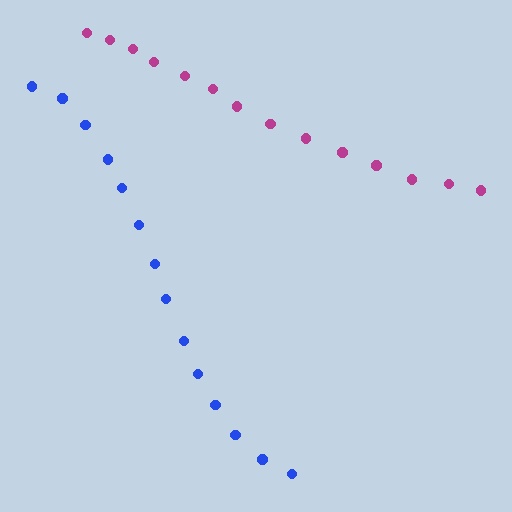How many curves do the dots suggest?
There are 2 distinct paths.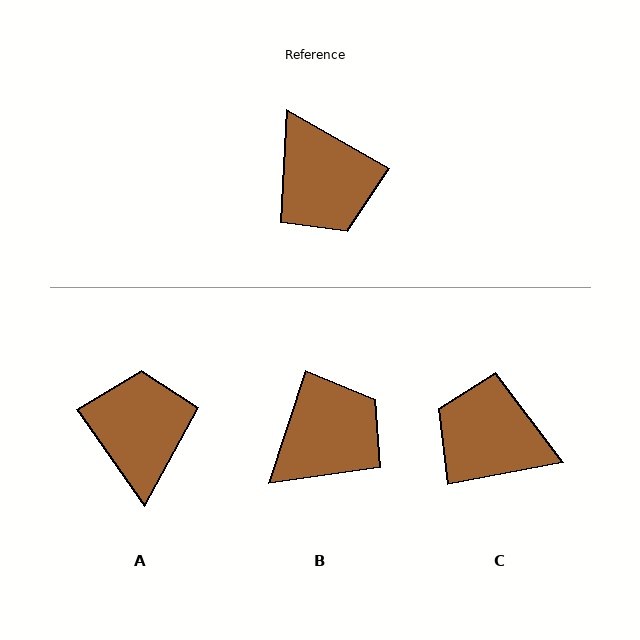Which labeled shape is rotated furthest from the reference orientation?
A, about 155 degrees away.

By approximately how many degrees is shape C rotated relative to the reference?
Approximately 140 degrees clockwise.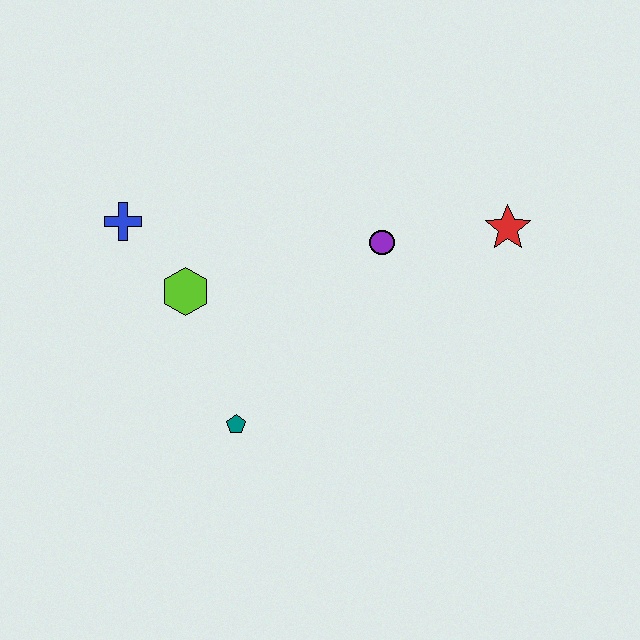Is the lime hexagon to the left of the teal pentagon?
Yes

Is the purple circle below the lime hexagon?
No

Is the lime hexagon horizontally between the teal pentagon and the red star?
No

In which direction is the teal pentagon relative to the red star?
The teal pentagon is to the left of the red star.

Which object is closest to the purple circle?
The red star is closest to the purple circle.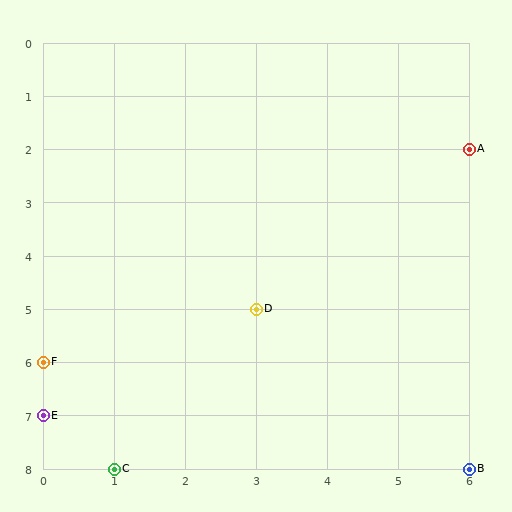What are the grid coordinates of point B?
Point B is at grid coordinates (6, 8).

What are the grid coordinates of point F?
Point F is at grid coordinates (0, 6).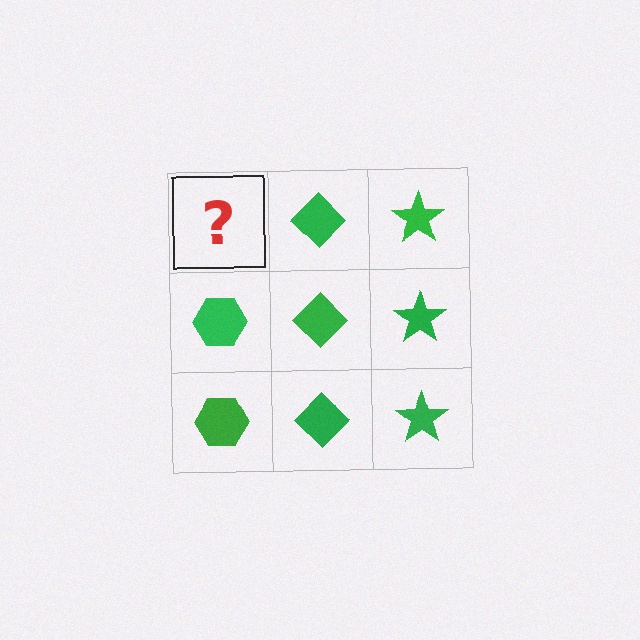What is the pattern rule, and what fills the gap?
The rule is that each column has a consistent shape. The gap should be filled with a green hexagon.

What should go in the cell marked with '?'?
The missing cell should contain a green hexagon.